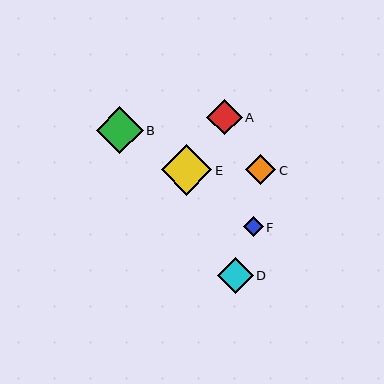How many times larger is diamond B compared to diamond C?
Diamond B is approximately 1.6 times the size of diamond C.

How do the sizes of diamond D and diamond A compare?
Diamond D and diamond A are approximately the same size.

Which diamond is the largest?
Diamond E is the largest with a size of approximately 50 pixels.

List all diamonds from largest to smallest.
From largest to smallest: E, B, D, A, C, F.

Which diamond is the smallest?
Diamond F is the smallest with a size of approximately 20 pixels.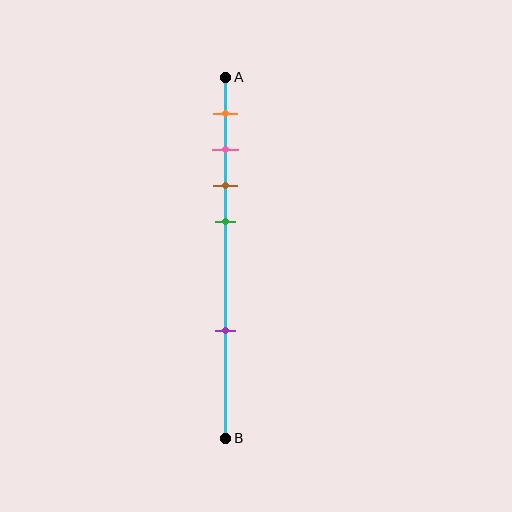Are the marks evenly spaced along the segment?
No, the marks are not evenly spaced.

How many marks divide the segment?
There are 5 marks dividing the segment.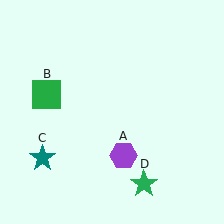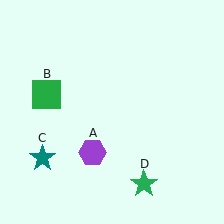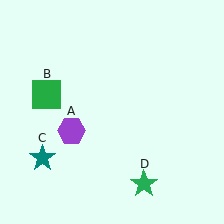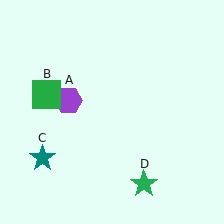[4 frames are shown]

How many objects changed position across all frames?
1 object changed position: purple hexagon (object A).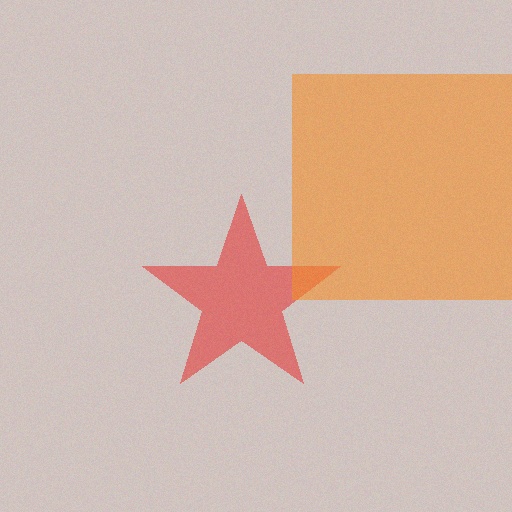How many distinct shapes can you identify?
There are 2 distinct shapes: a red star, an orange square.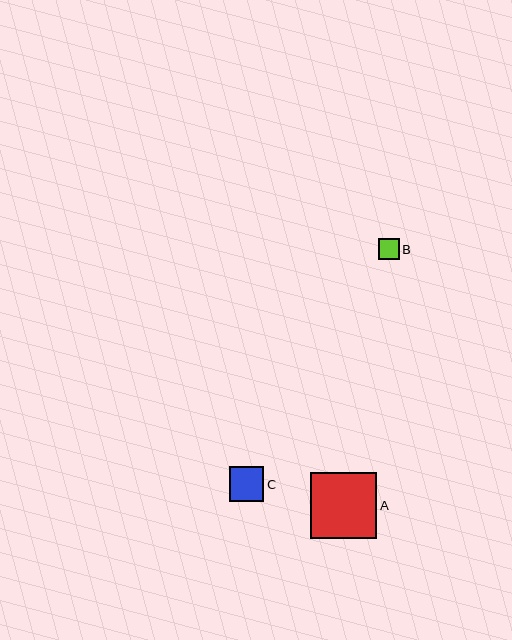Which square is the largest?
Square A is the largest with a size of approximately 66 pixels.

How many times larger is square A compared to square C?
Square A is approximately 1.9 times the size of square C.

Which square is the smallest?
Square B is the smallest with a size of approximately 21 pixels.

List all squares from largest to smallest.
From largest to smallest: A, C, B.